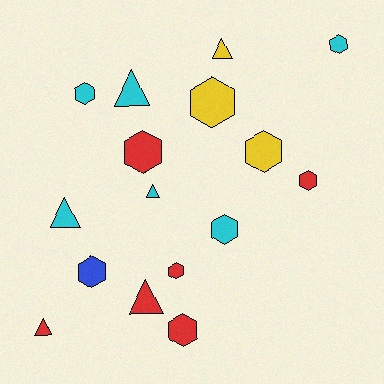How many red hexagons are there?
There are 4 red hexagons.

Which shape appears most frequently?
Hexagon, with 10 objects.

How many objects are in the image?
There are 16 objects.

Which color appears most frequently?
Red, with 6 objects.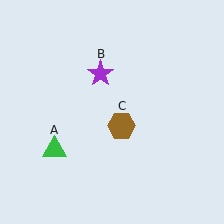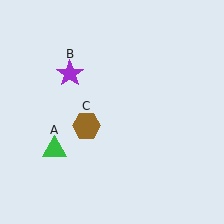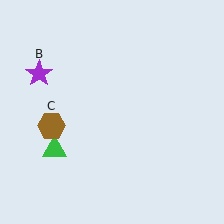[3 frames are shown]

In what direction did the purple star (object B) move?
The purple star (object B) moved left.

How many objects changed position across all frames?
2 objects changed position: purple star (object B), brown hexagon (object C).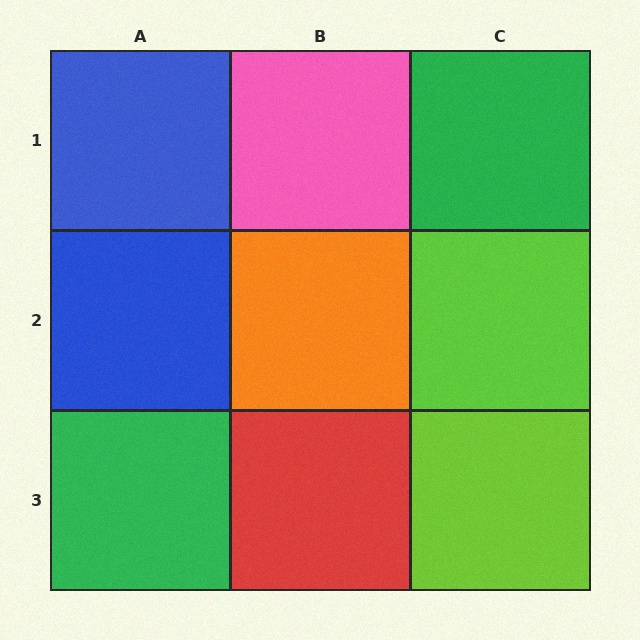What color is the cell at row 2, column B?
Orange.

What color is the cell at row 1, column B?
Pink.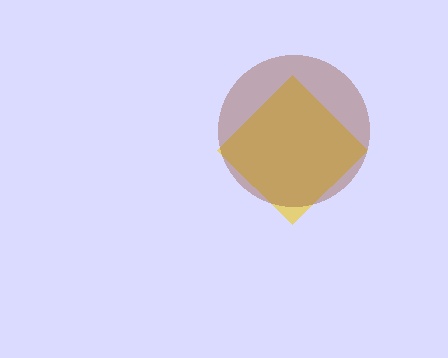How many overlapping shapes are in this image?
There are 2 overlapping shapes in the image.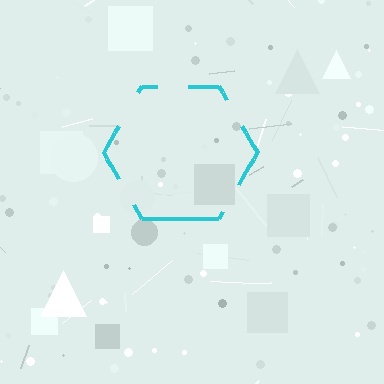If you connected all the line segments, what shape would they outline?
They would outline a hexagon.